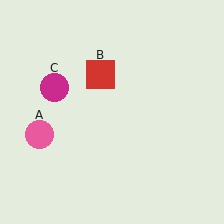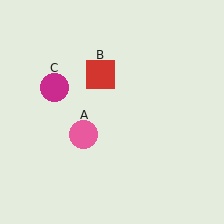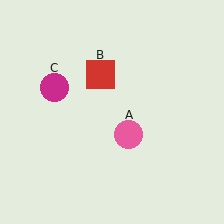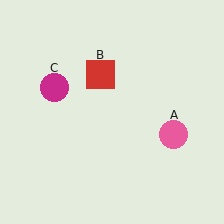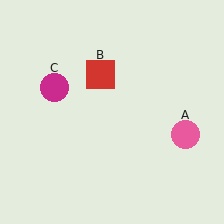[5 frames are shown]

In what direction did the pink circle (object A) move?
The pink circle (object A) moved right.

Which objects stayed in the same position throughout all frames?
Red square (object B) and magenta circle (object C) remained stationary.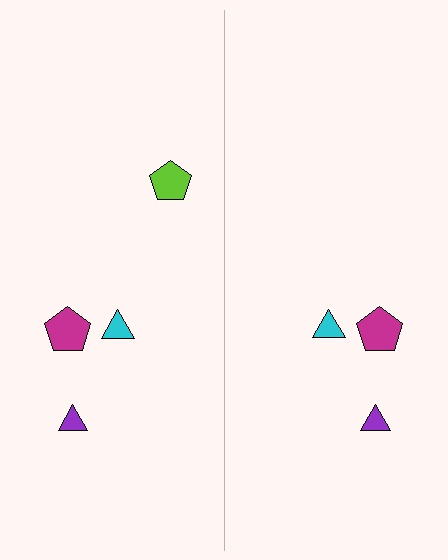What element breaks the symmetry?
A lime pentagon is missing from the right side.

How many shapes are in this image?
There are 7 shapes in this image.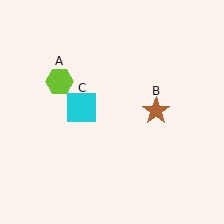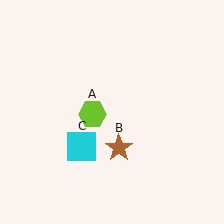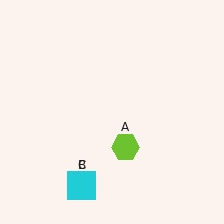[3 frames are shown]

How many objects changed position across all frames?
3 objects changed position: lime hexagon (object A), brown star (object B), cyan square (object C).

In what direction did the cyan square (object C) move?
The cyan square (object C) moved down.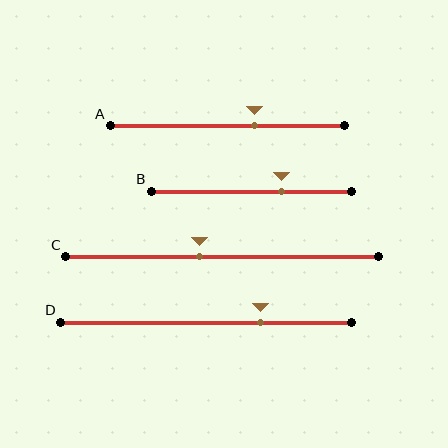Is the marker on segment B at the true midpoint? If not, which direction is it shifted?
No, the marker on segment B is shifted to the right by about 15% of the segment length.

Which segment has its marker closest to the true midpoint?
Segment C has its marker closest to the true midpoint.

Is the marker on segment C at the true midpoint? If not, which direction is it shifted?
No, the marker on segment C is shifted to the left by about 7% of the segment length.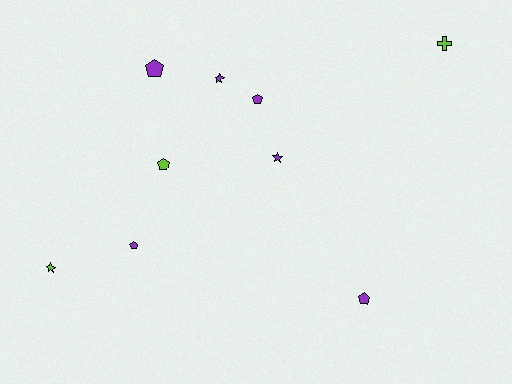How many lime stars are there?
There is 1 lime star.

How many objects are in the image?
There are 9 objects.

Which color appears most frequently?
Purple, with 6 objects.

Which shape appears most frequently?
Pentagon, with 5 objects.